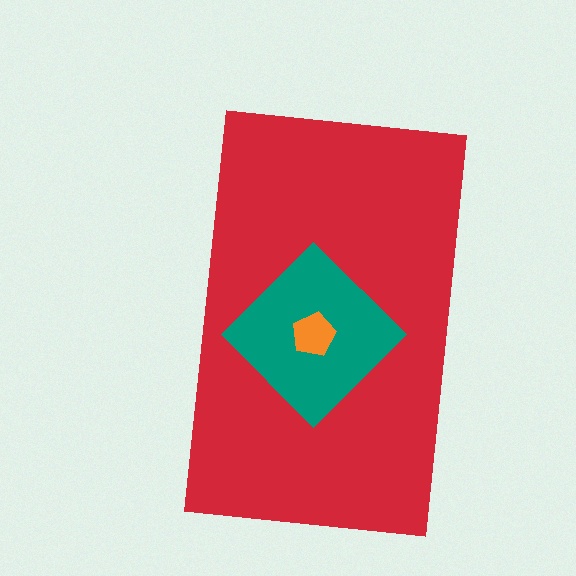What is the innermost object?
The orange pentagon.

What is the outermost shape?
The red rectangle.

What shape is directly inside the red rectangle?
The teal diamond.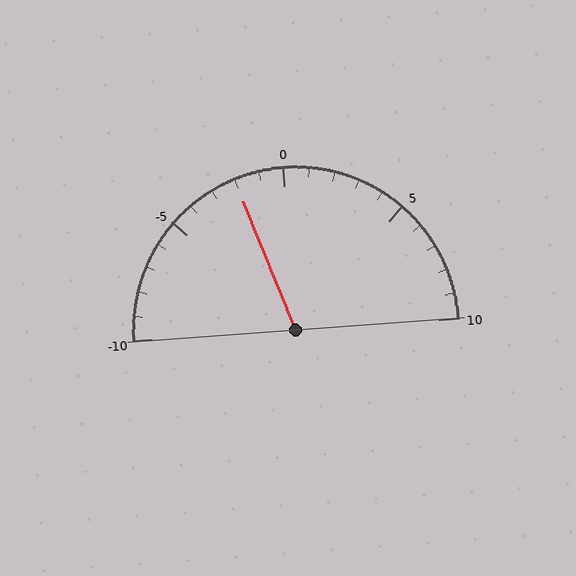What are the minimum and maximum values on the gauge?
The gauge ranges from -10 to 10.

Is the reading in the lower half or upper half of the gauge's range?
The reading is in the lower half of the range (-10 to 10).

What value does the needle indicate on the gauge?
The needle indicates approximately -2.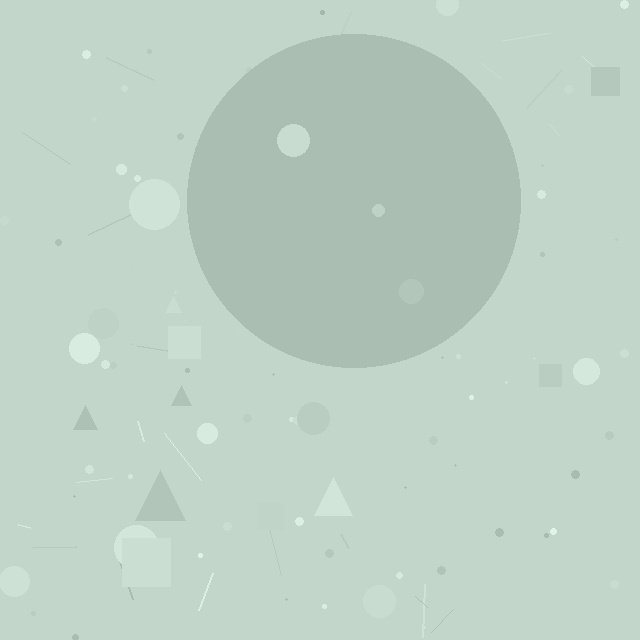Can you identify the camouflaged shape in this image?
The camouflaged shape is a circle.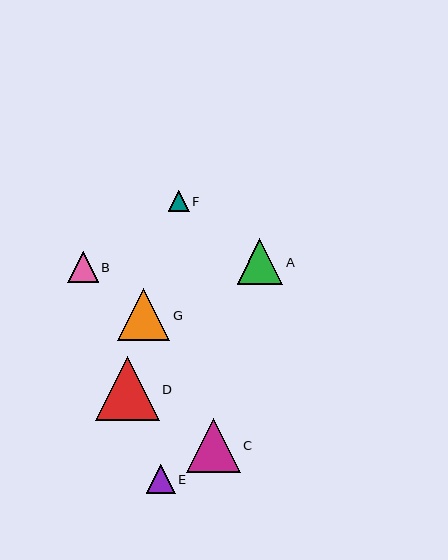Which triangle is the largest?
Triangle D is the largest with a size of approximately 64 pixels.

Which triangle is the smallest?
Triangle F is the smallest with a size of approximately 21 pixels.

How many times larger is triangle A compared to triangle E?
Triangle A is approximately 1.5 times the size of triangle E.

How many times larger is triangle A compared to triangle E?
Triangle A is approximately 1.5 times the size of triangle E.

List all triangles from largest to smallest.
From largest to smallest: D, C, G, A, B, E, F.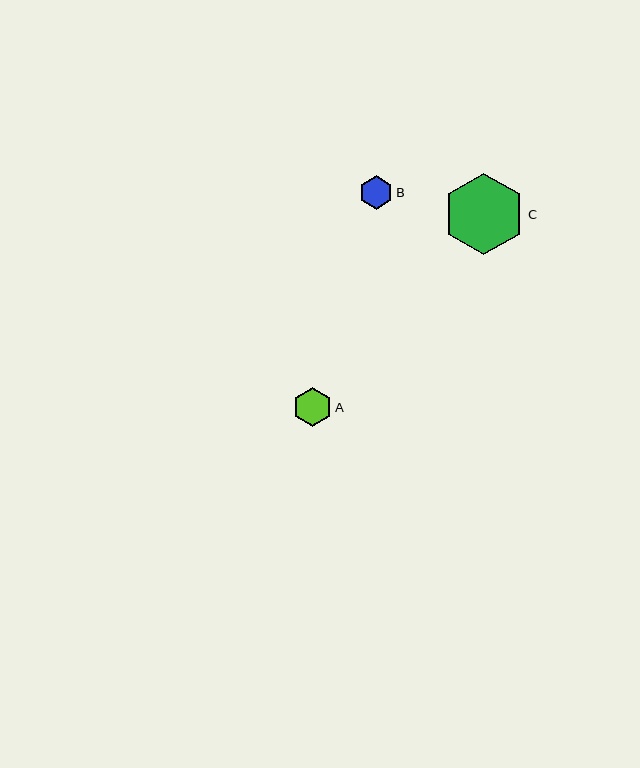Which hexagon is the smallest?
Hexagon B is the smallest with a size of approximately 34 pixels.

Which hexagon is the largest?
Hexagon C is the largest with a size of approximately 82 pixels.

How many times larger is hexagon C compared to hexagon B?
Hexagon C is approximately 2.4 times the size of hexagon B.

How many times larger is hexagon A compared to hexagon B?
Hexagon A is approximately 1.2 times the size of hexagon B.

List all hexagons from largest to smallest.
From largest to smallest: C, A, B.